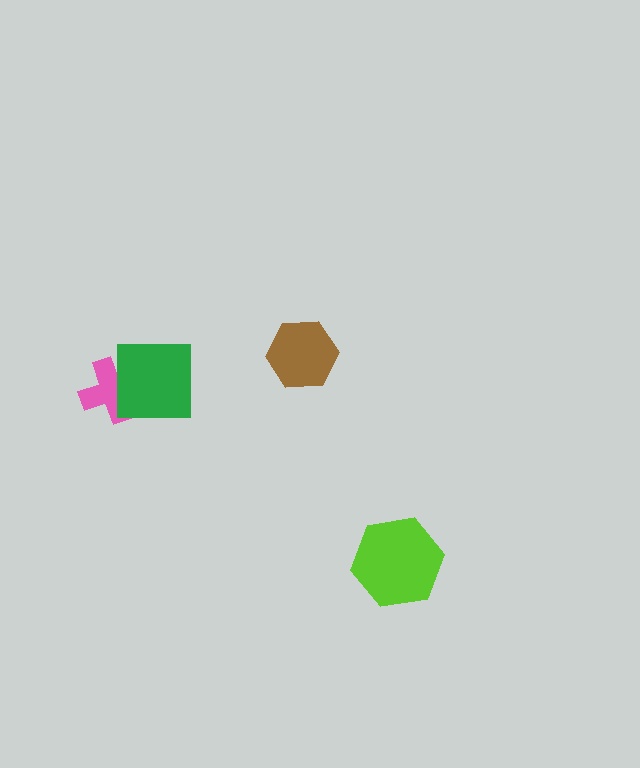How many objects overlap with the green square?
1 object overlaps with the green square.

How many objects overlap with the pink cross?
1 object overlaps with the pink cross.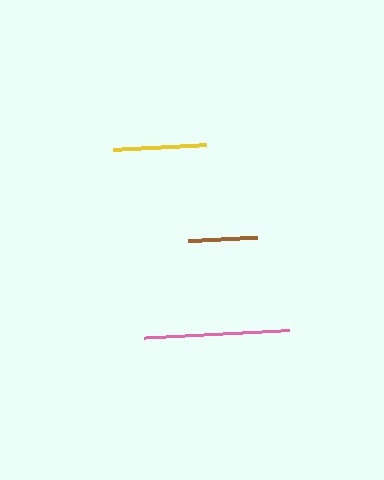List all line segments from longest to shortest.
From longest to shortest: pink, yellow, brown.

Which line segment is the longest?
The pink line is the longest at approximately 145 pixels.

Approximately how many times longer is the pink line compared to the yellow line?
The pink line is approximately 1.6 times the length of the yellow line.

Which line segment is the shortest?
The brown line is the shortest at approximately 68 pixels.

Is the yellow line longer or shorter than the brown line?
The yellow line is longer than the brown line.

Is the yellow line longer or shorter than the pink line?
The pink line is longer than the yellow line.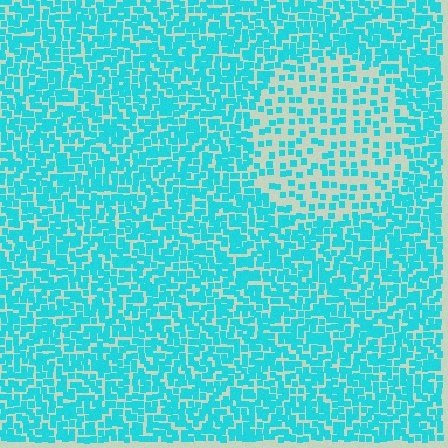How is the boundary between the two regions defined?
The boundary is defined by a change in element density (approximately 2.3x ratio). All elements are the same color, size, and shape.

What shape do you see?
I see a circle.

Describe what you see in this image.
The image contains small cyan elements arranged at two different densities. A circle-shaped region is visible where the elements are less densely packed than the surrounding area.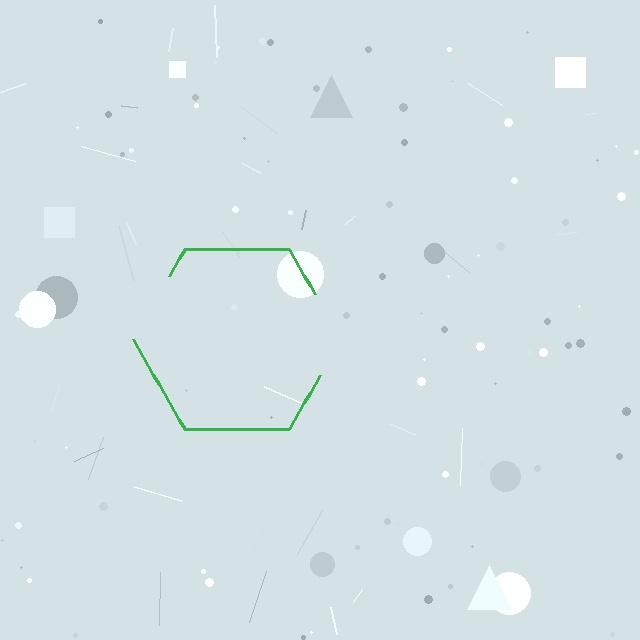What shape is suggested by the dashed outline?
The dashed outline suggests a hexagon.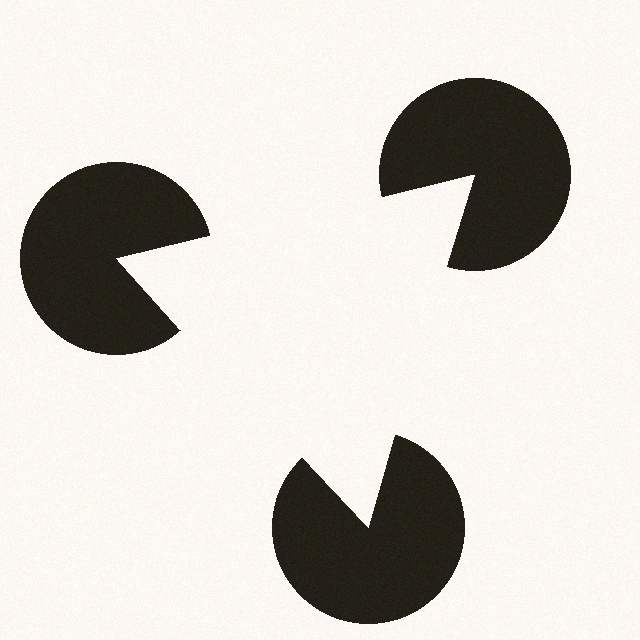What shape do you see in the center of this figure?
An illusory triangle — its edges are inferred from the aligned wedge cuts in the pac-man discs, not physically drawn.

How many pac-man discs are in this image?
There are 3 — one at each vertex of the illusory triangle.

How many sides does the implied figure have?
3 sides.